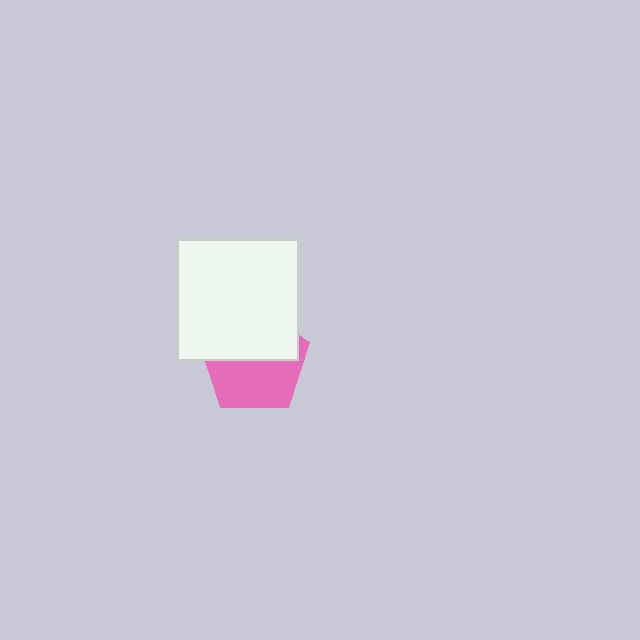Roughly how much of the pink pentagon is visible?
About half of it is visible (roughly 50%).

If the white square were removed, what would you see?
You would see the complete pink pentagon.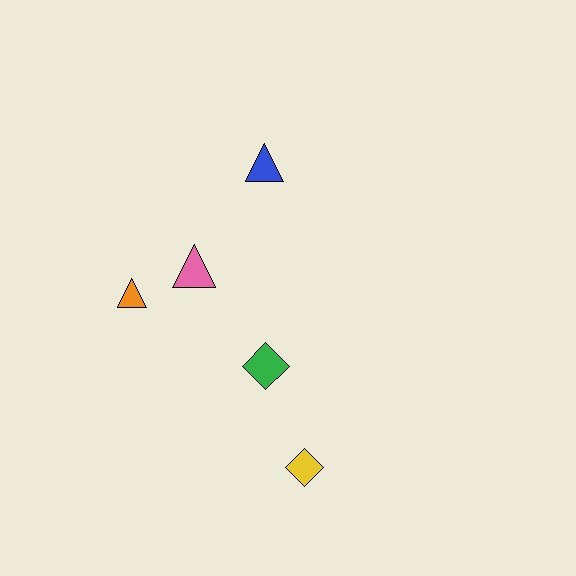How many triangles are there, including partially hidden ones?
There are 3 triangles.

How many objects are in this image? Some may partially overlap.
There are 5 objects.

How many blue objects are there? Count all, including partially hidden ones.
There is 1 blue object.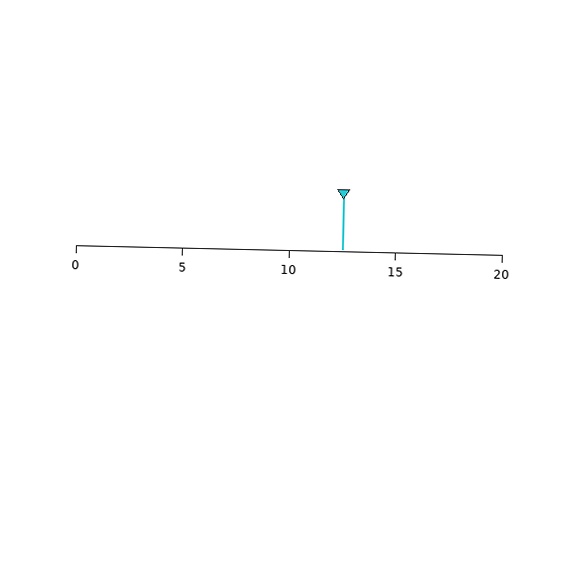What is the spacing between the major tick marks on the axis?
The major ticks are spaced 5 apart.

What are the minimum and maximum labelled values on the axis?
The axis runs from 0 to 20.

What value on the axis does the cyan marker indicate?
The marker indicates approximately 12.5.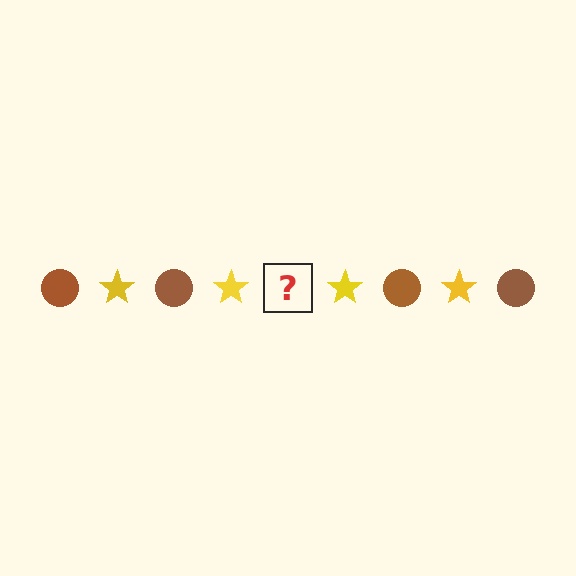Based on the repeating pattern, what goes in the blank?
The blank should be a brown circle.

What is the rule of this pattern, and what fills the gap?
The rule is that the pattern alternates between brown circle and yellow star. The gap should be filled with a brown circle.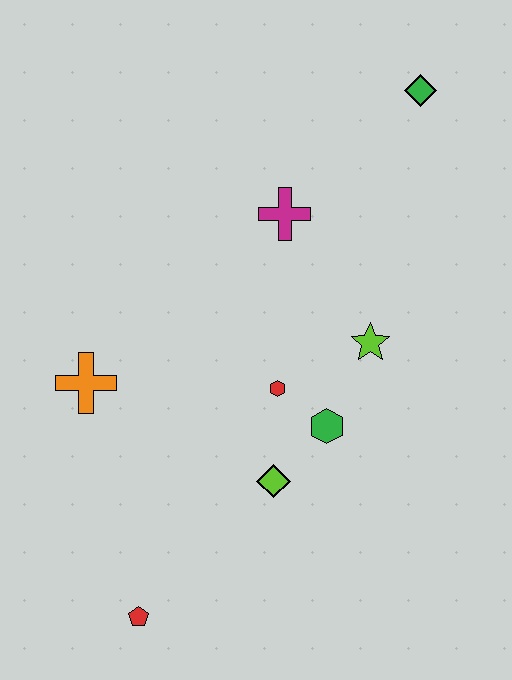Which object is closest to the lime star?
The green hexagon is closest to the lime star.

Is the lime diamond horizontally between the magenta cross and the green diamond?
No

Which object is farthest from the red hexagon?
The green diamond is farthest from the red hexagon.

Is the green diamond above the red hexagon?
Yes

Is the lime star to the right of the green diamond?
No